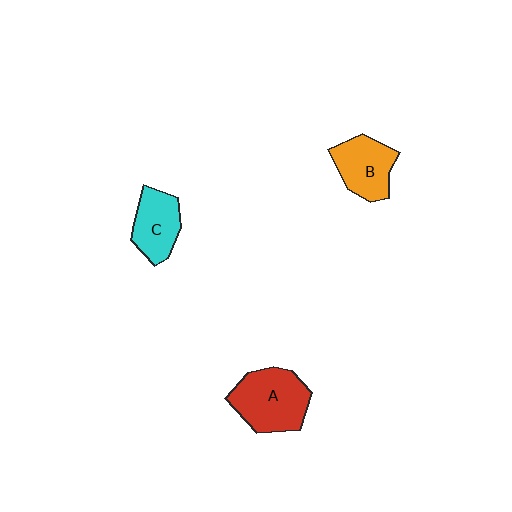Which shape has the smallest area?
Shape C (cyan).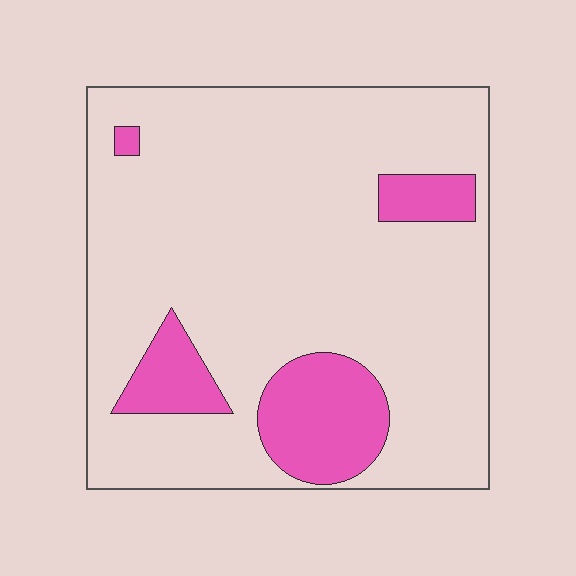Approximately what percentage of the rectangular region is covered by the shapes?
Approximately 15%.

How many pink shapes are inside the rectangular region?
4.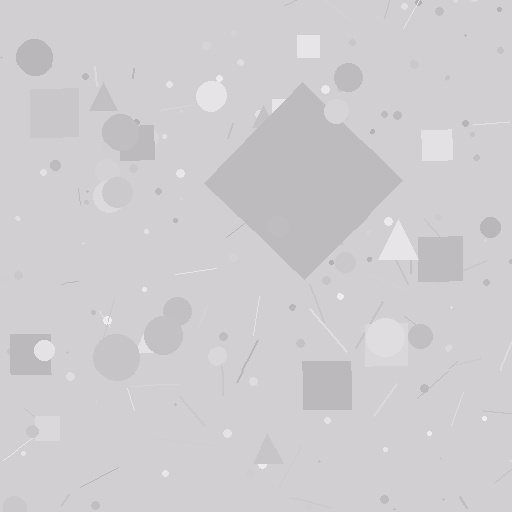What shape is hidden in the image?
A diamond is hidden in the image.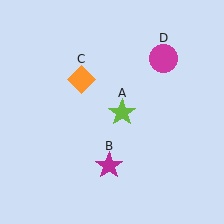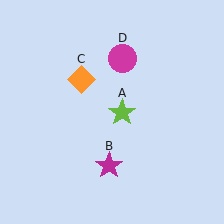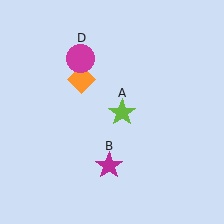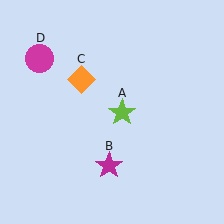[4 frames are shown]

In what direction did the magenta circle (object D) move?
The magenta circle (object D) moved left.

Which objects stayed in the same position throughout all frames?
Lime star (object A) and magenta star (object B) and orange diamond (object C) remained stationary.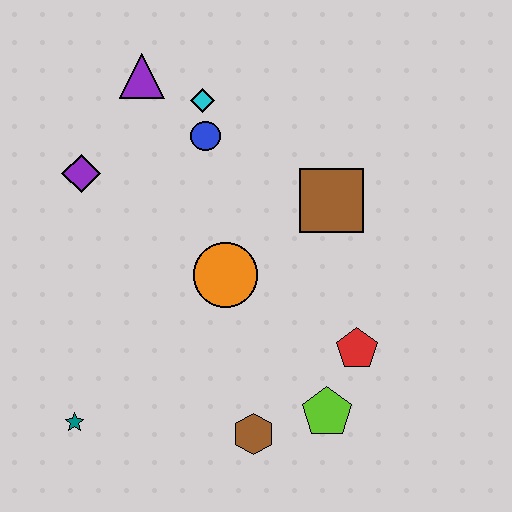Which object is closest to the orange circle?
The brown square is closest to the orange circle.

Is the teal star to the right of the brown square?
No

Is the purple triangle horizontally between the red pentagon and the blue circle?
No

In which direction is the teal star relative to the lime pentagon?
The teal star is to the left of the lime pentagon.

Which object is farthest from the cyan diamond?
The teal star is farthest from the cyan diamond.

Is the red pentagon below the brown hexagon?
No